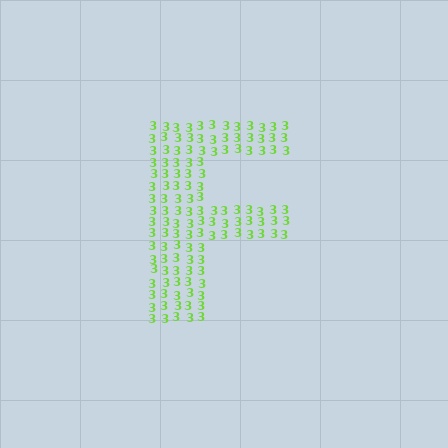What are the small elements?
The small elements are digit 3's.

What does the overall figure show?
The overall figure shows the letter F.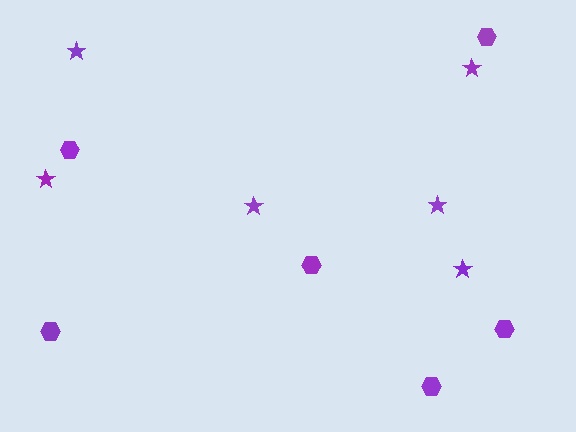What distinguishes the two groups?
There are 2 groups: one group of stars (6) and one group of hexagons (6).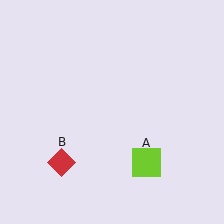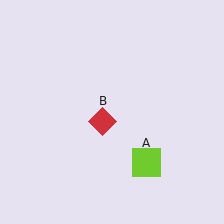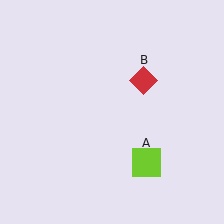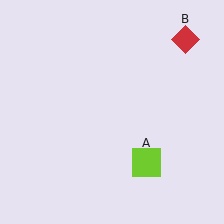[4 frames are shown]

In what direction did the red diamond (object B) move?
The red diamond (object B) moved up and to the right.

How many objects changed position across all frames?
1 object changed position: red diamond (object B).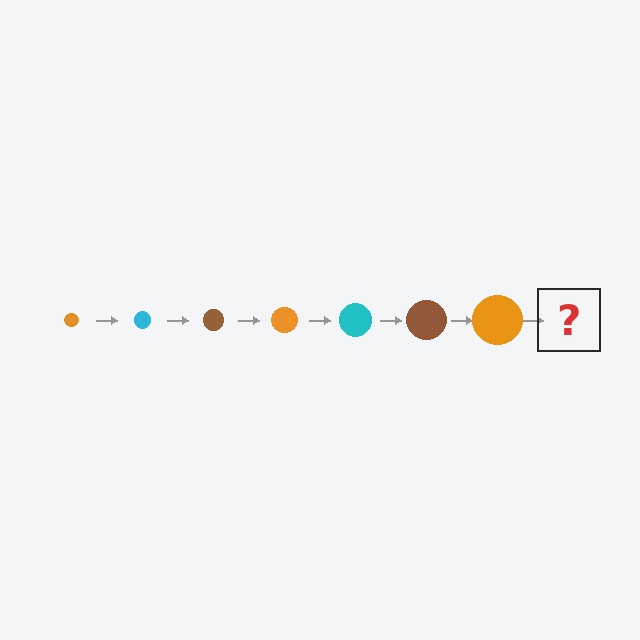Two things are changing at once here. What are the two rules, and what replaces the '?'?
The two rules are that the circle grows larger each step and the color cycles through orange, cyan, and brown. The '?' should be a cyan circle, larger than the previous one.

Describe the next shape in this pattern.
It should be a cyan circle, larger than the previous one.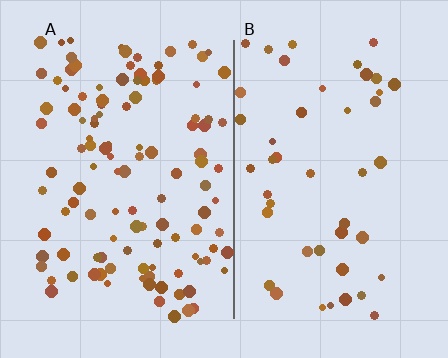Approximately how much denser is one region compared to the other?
Approximately 2.6× — region A over region B.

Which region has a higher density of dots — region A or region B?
A (the left).